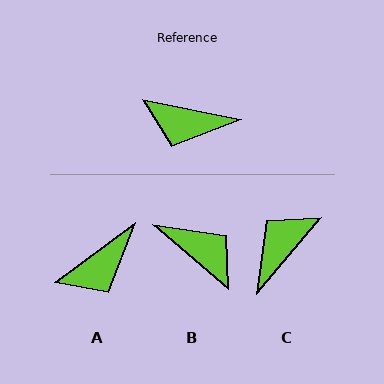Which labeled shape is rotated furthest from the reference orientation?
B, about 150 degrees away.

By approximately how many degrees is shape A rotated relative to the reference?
Approximately 47 degrees counter-clockwise.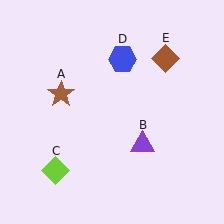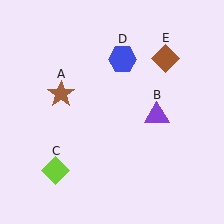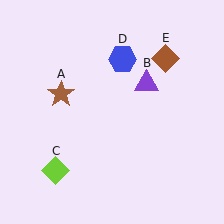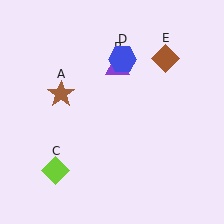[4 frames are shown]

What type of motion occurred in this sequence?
The purple triangle (object B) rotated counterclockwise around the center of the scene.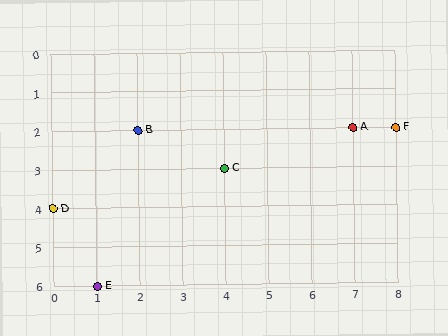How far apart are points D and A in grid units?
Points D and A are 7 columns and 2 rows apart (about 7.3 grid units diagonally).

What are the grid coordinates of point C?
Point C is at grid coordinates (4, 3).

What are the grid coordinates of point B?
Point B is at grid coordinates (2, 2).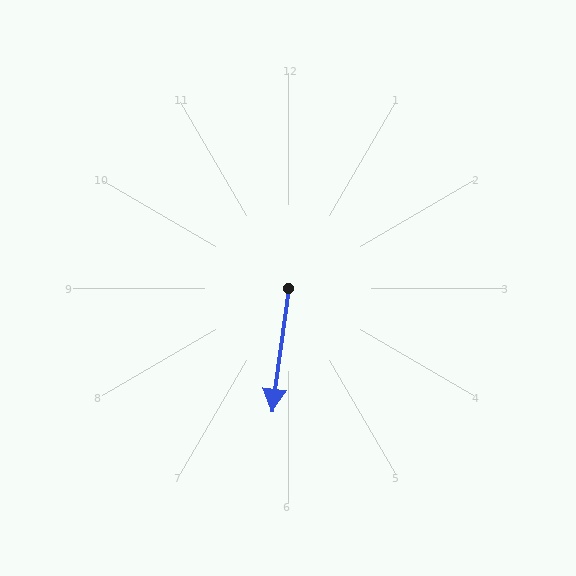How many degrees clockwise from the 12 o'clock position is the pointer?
Approximately 188 degrees.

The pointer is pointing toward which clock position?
Roughly 6 o'clock.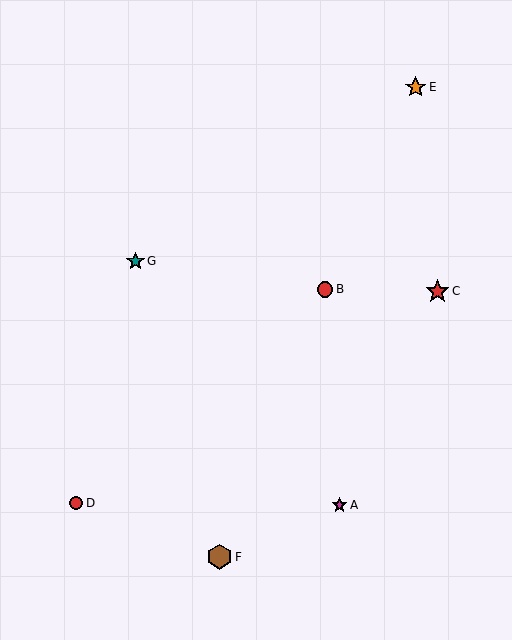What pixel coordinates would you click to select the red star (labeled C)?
Click at (437, 291) to select the red star C.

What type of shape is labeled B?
Shape B is a red circle.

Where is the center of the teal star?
The center of the teal star is at (135, 261).